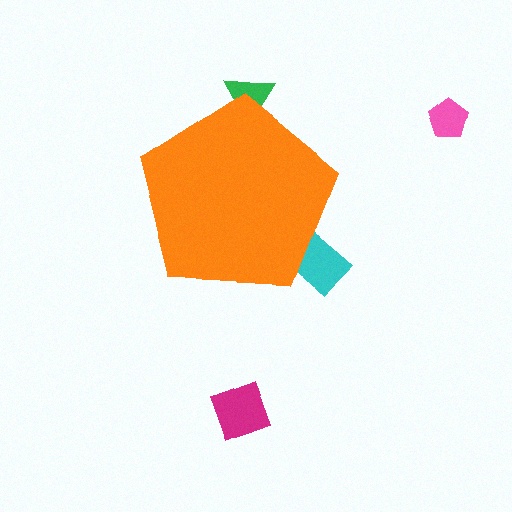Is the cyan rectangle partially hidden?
Yes, the cyan rectangle is partially hidden behind the orange pentagon.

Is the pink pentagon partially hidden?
No, the pink pentagon is fully visible.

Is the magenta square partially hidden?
No, the magenta square is fully visible.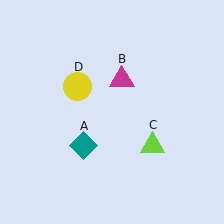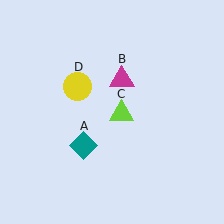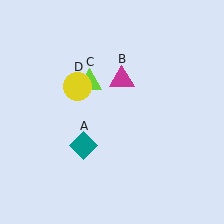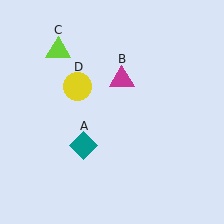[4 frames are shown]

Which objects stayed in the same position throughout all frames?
Teal diamond (object A) and magenta triangle (object B) and yellow circle (object D) remained stationary.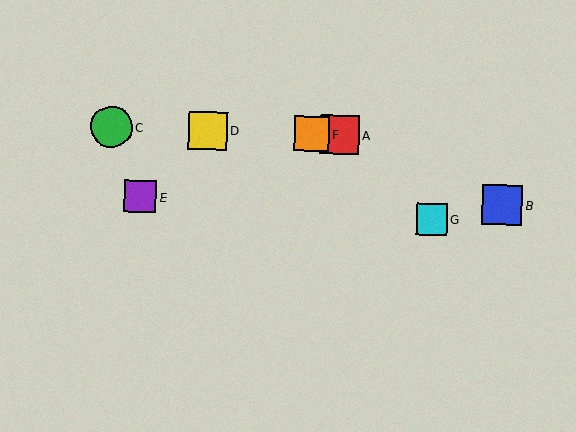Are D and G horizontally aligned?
No, D is at y≈130 and G is at y≈219.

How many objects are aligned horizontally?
4 objects (A, C, D, F) are aligned horizontally.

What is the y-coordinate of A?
Object A is at y≈135.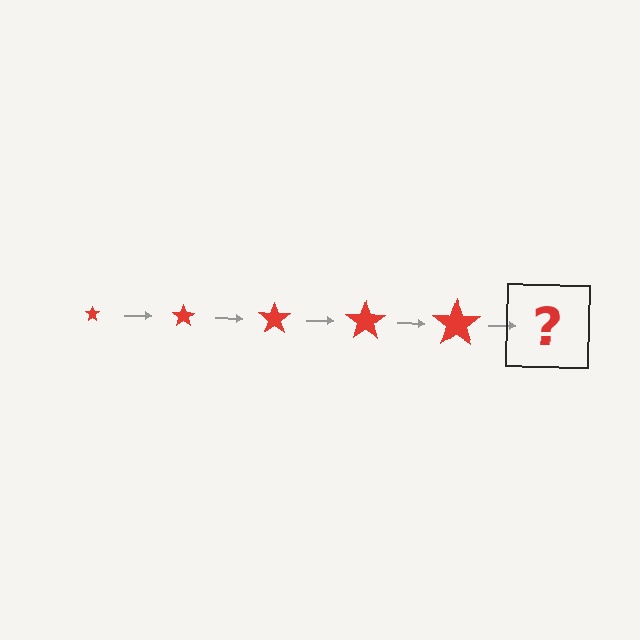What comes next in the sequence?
The next element should be a red star, larger than the previous one.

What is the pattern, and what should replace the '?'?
The pattern is that the star gets progressively larger each step. The '?' should be a red star, larger than the previous one.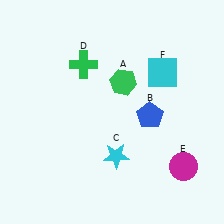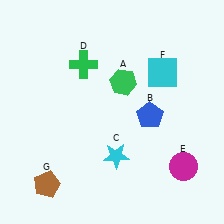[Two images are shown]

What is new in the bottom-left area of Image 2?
A brown pentagon (G) was added in the bottom-left area of Image 2.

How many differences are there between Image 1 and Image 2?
There is 1 difference between the two images.